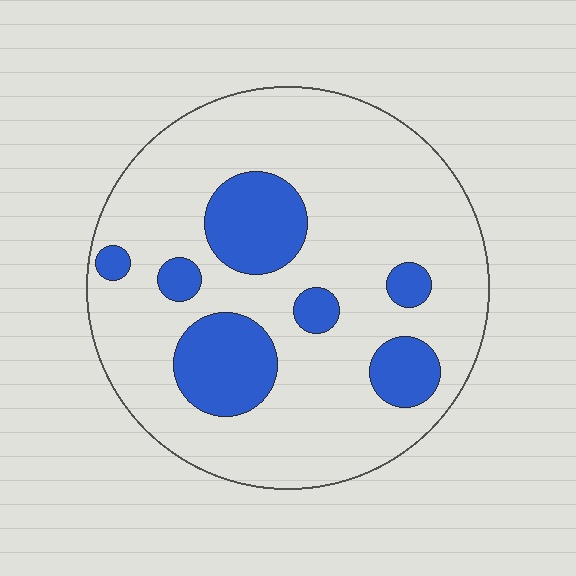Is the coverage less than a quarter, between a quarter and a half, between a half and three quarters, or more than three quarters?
Less than a quarter.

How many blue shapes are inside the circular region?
7.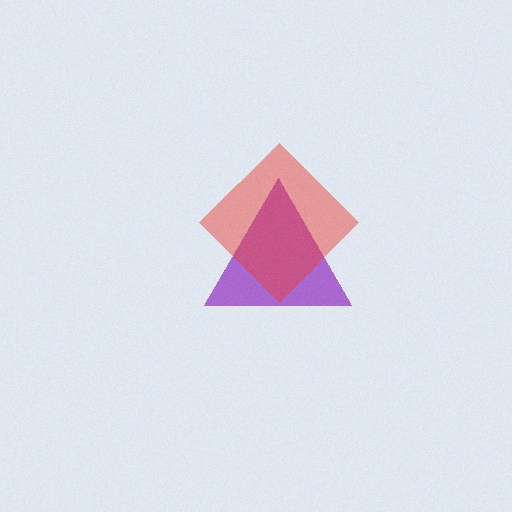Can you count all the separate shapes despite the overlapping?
Yes, there are 2 separate shapes.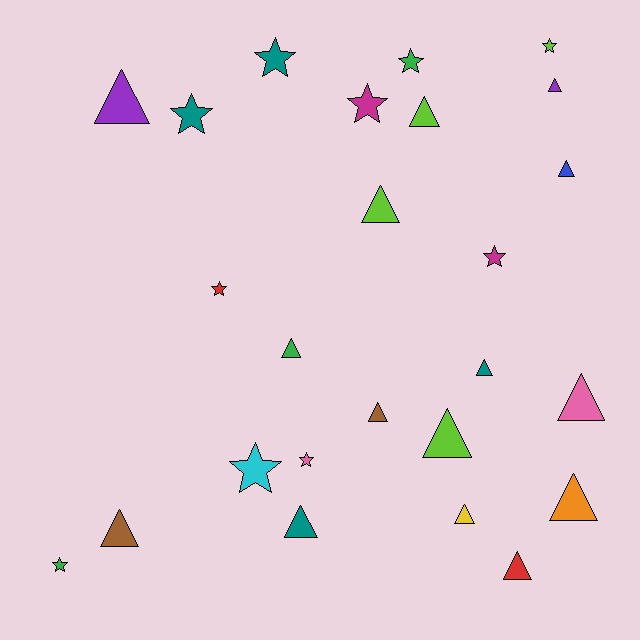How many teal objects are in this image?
There are 4 teal objects.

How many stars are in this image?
There are 10 stars.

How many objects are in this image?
There are 25 objects.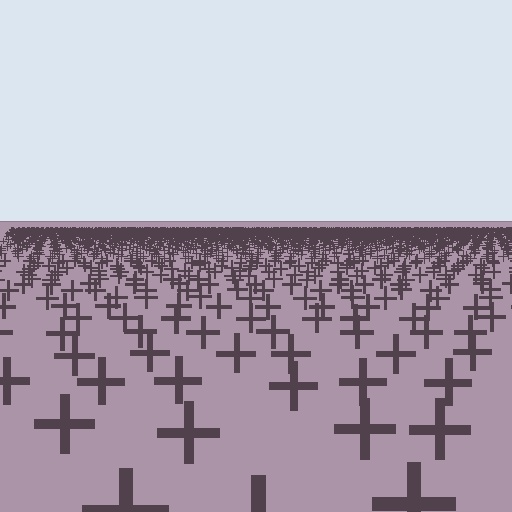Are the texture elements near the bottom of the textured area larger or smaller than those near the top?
Larger. Near the bottom, elements are closer to the viewer and appear at a bigger on-screen size.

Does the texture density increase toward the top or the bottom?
Density increases toward the top.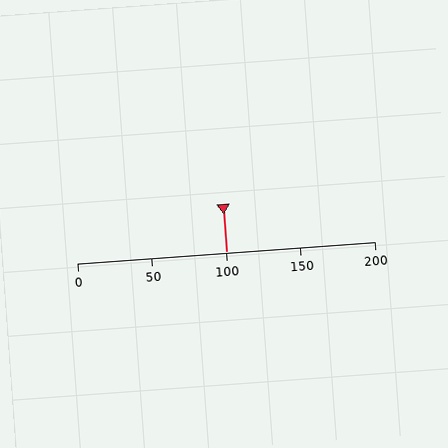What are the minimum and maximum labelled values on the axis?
The axis runs from 0 to 200.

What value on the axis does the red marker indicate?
The marker indicates approximately 100.